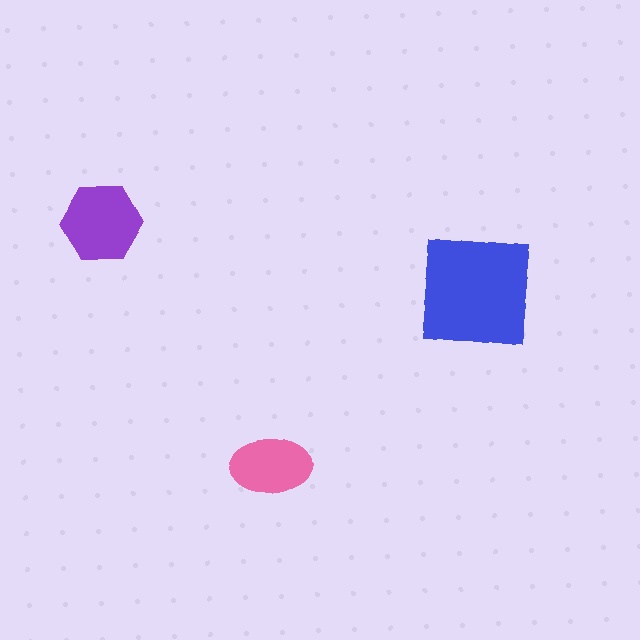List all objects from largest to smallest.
The blue square, the purple hexagon, the pink ellipse.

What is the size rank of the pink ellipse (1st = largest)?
3rd.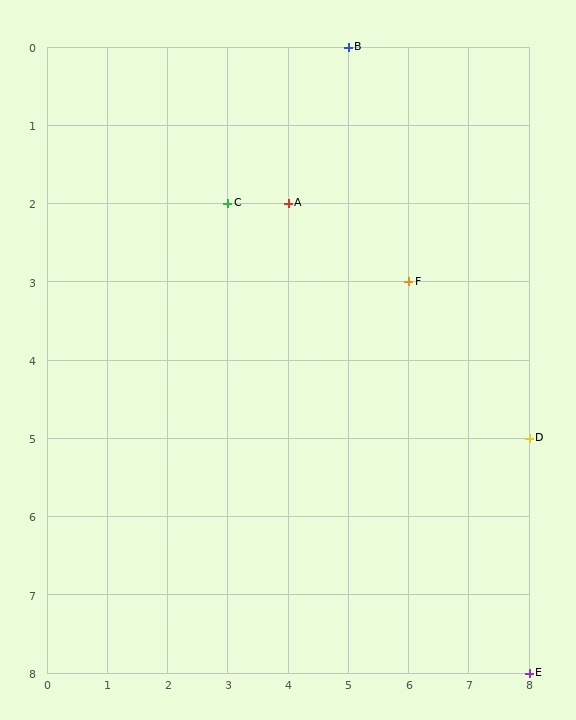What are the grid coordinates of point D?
Point D is at grid coordinates (8, 5).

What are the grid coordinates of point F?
Point F is at grid coordinates (6, 3).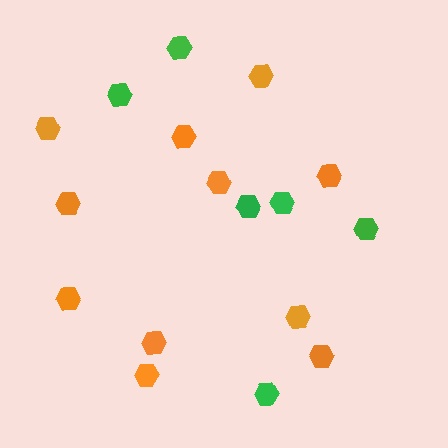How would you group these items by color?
There are 2 groups: one group of green hexagons (6) and one group of orange hexagons (11).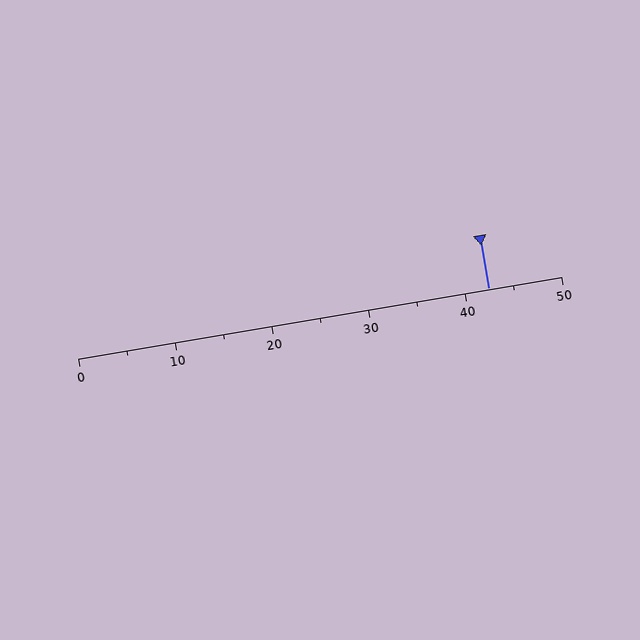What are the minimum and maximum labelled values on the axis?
The axis runs from 0 to 50.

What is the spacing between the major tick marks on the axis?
The major ticks are spaced 10 apart.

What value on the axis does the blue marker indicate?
The marker indicates approximately 42.5.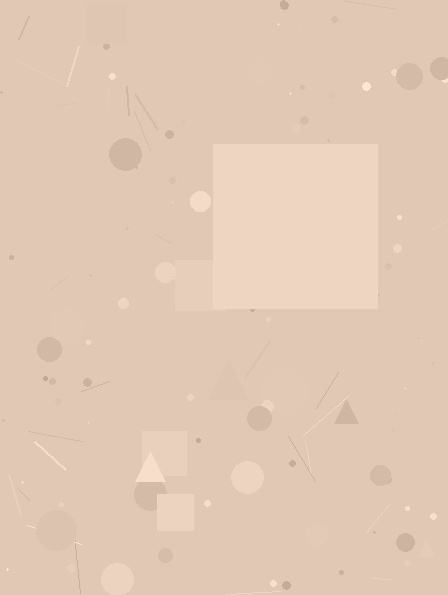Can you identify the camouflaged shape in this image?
The camouflaged shape is a square.